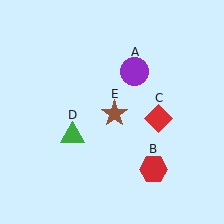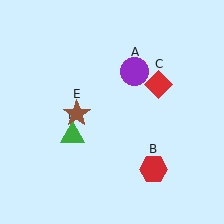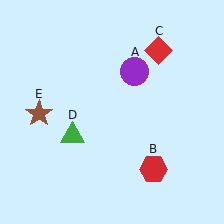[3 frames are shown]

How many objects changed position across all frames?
2 objects changed position: red diamond (object C), brown star (object E).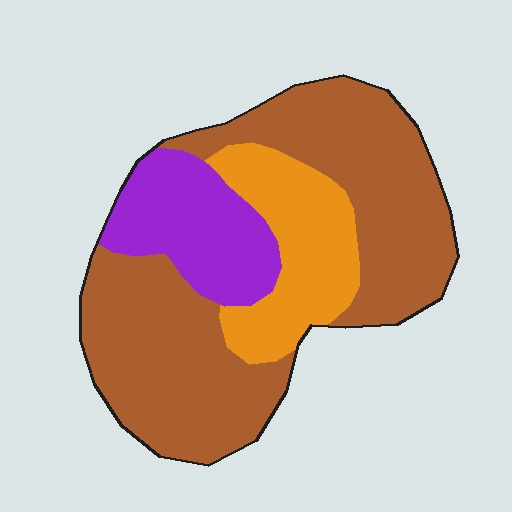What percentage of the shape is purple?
Purple takes up between a sixth and a third of the shape.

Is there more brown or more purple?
Brown.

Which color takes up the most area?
Brown, at roughly 60%.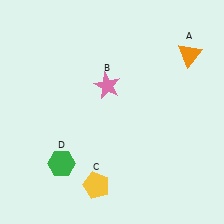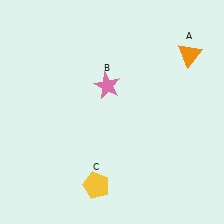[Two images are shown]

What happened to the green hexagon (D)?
The green hexagon (D) was removed in Image 2. It was in the bottom-left area of Image 1.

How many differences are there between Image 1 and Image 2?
There is 1 difference between the two images.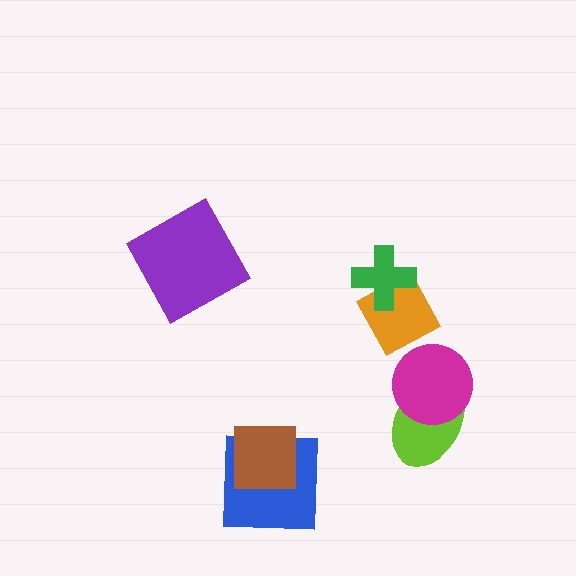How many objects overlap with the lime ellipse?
1 object overlaps with the lime ellipse.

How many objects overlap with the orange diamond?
1 object overlaps with the orange diamond.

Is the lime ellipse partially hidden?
Yes, it is partially covered by another shape.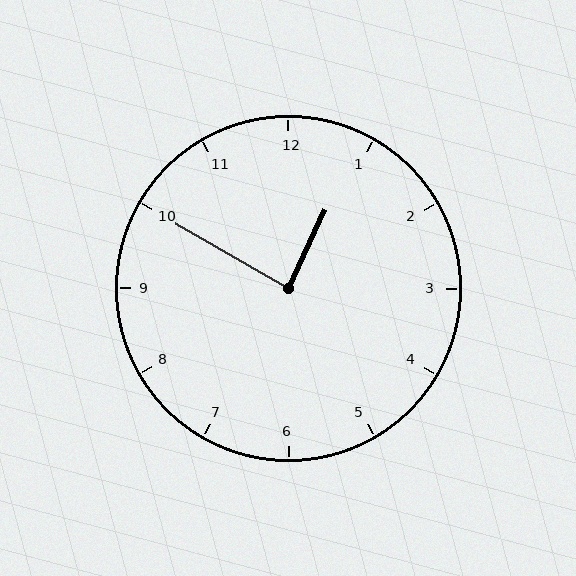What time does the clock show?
12:50.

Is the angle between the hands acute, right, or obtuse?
It is right.